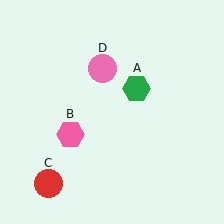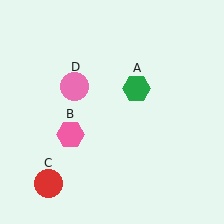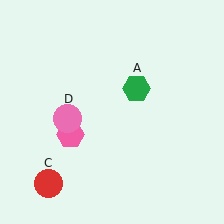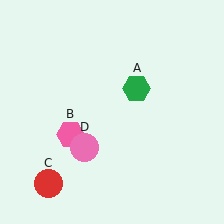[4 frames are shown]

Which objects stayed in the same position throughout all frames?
Green hexagon (object A) and pink hexagon (object B) and red circle (object C) remained stationary.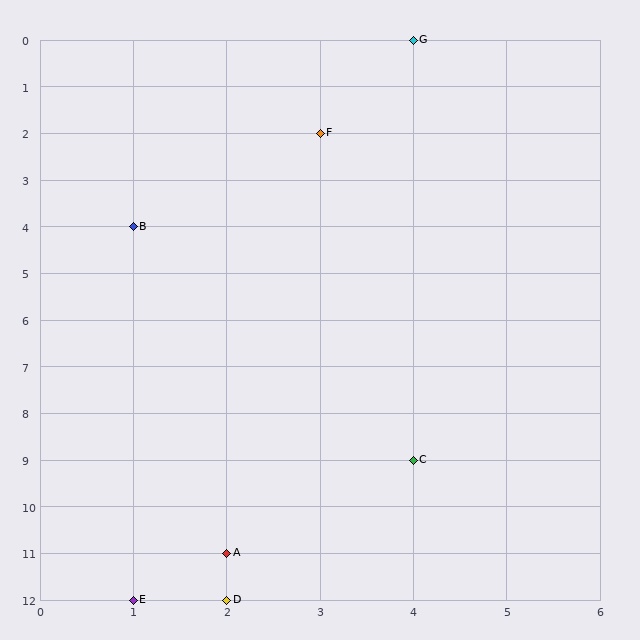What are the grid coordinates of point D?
Point D is at grid coordinates (2, 12).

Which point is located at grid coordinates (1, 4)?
Point B is at (1, 4).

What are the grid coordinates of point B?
Point B is at grid coordinates (1, 4).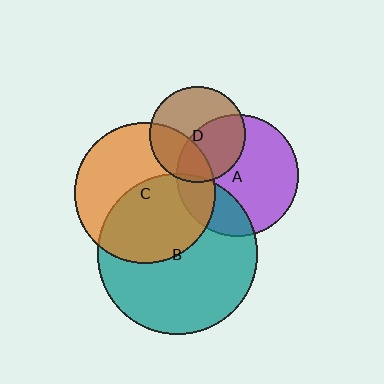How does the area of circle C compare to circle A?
Approximately 1.3 times.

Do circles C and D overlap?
Yes.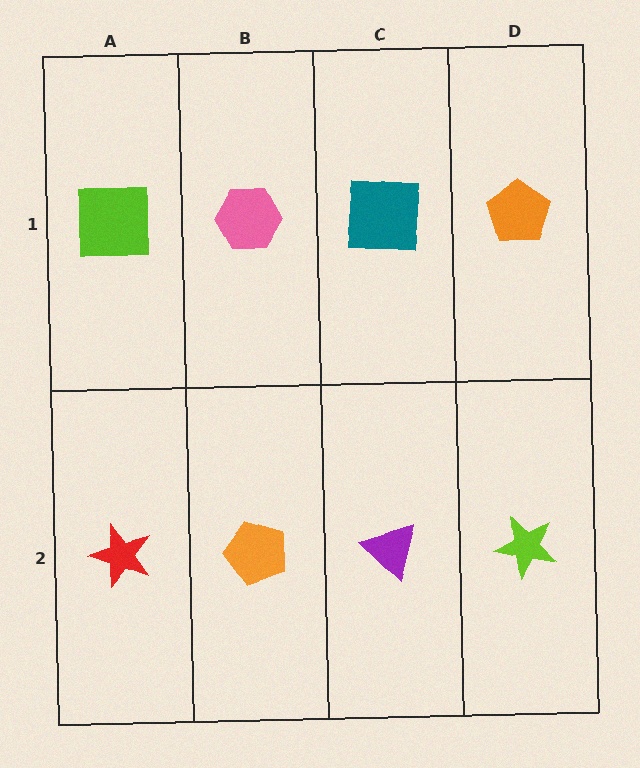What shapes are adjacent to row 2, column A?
A lime square (row 1, column A), an orange pentagon (row 2, column B).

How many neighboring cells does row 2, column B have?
3.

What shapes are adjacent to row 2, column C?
A teal square (row 1, column C), an orange pentagon (row 2, column B), a lime star (row 2, column D).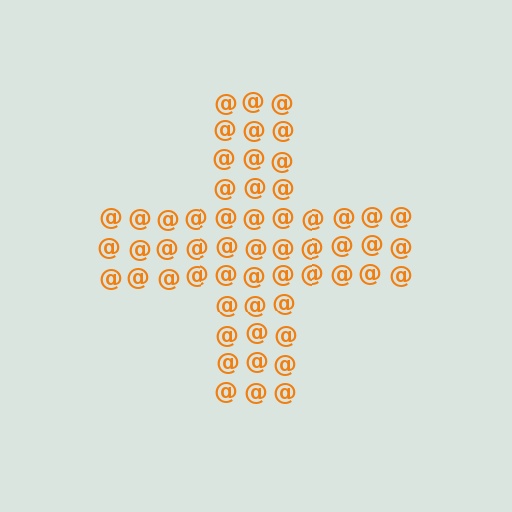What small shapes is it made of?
It is made of small at signs.